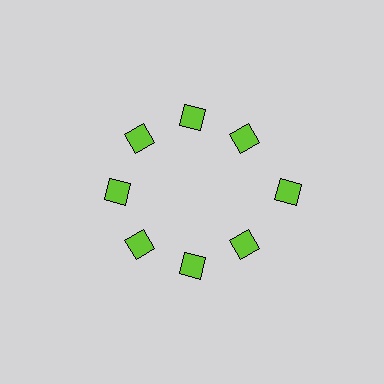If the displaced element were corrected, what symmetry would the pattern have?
It would have 8-fold rotational symmetry — the pattern would map onto itself every 45 degrees.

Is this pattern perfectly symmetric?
No. The 8 lime squares are arranged in a ring, but one element near the 3 o'clock position is pushed outward from the center, breaking the 8-fold rotational symmetry.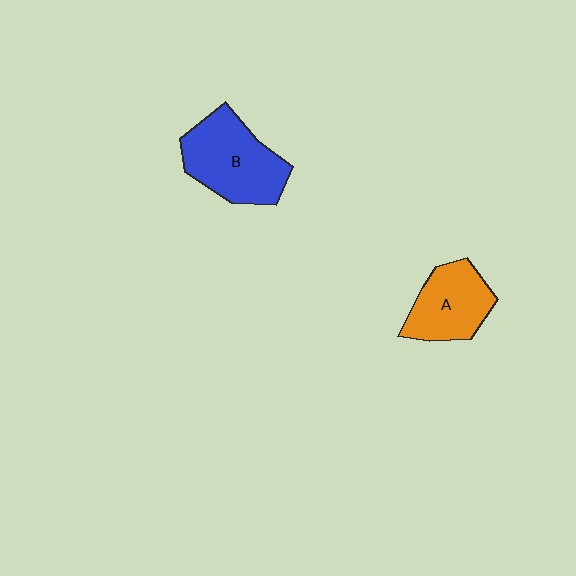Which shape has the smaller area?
Shape A (orange).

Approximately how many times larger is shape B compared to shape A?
Approximately 1.3 times.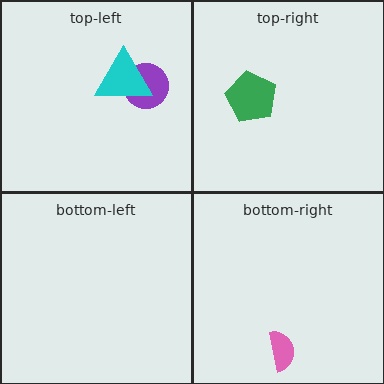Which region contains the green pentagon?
The top-right region.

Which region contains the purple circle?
The top-left region.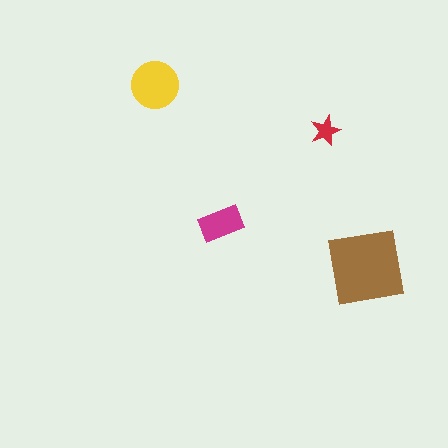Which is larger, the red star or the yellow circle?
The yellow circle.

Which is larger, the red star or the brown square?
The brown square.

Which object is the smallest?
The red star.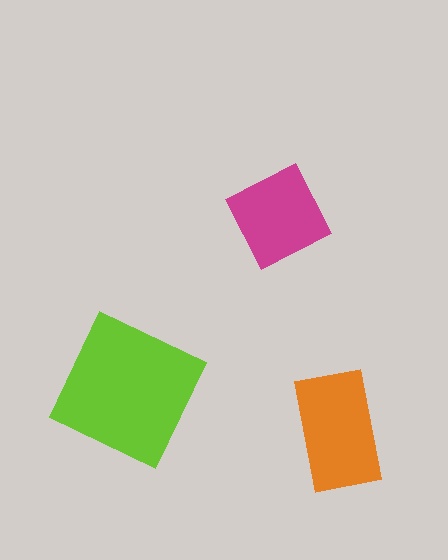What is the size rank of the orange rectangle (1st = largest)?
2nd.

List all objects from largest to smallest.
The lime square, the orange rectangle, the magenta diamond.